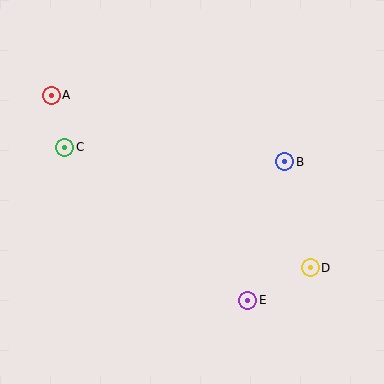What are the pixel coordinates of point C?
Point C is at (65, 147).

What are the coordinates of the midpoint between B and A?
The midpoint between B and A is at (168, 128).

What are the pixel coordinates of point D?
Point D is at (310, 268).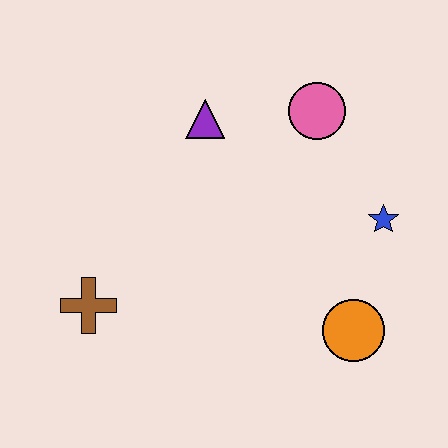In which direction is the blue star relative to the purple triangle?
The blue star is to the right of the purple triangle.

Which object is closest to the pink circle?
The purple triangle is closest to the pink circle.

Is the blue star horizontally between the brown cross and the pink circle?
No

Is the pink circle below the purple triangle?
No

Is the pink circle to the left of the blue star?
Yes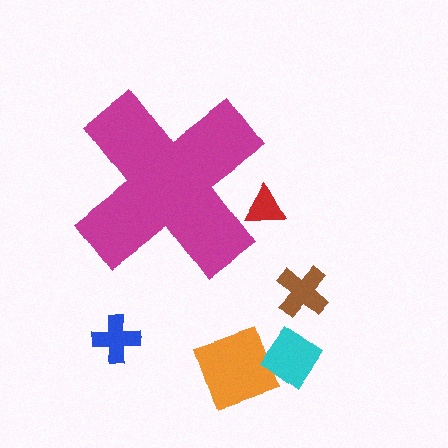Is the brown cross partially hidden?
No, the brown cross is fully visible.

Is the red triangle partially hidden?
Yes, the red triangle is partially hidden behind the magenta cross.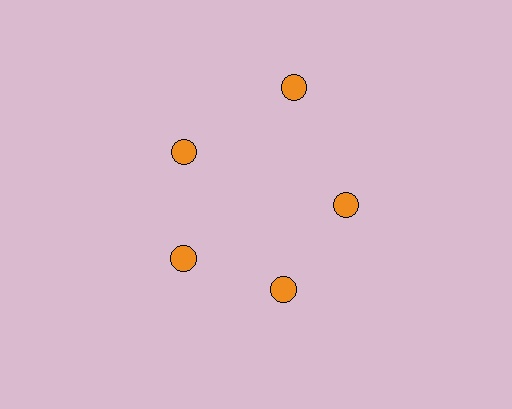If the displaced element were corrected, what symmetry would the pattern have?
It would have 5-fold rotational symmetry — the pattern would map onto itself every 72 degrees.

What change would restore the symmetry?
The symmetry would be restored by moving it inward, back onto the ring so that all 5 circles sit at equal angles and equal distance from the center.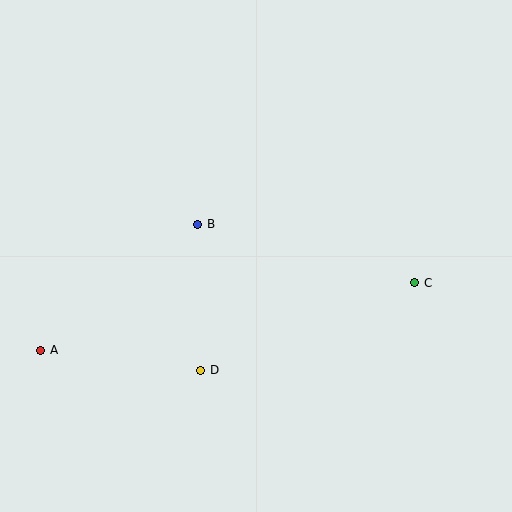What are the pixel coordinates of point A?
Point A is at (41, 350).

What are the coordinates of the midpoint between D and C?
The midpoint between D and C is at (308, 327).